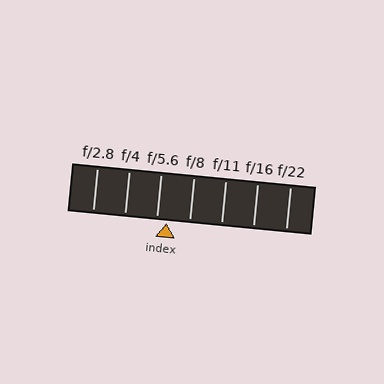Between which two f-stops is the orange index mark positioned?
The index mark is between f/5.6 and f/8.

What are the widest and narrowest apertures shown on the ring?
The widest aperture shown is f/2.8 and the narrowest is f/22.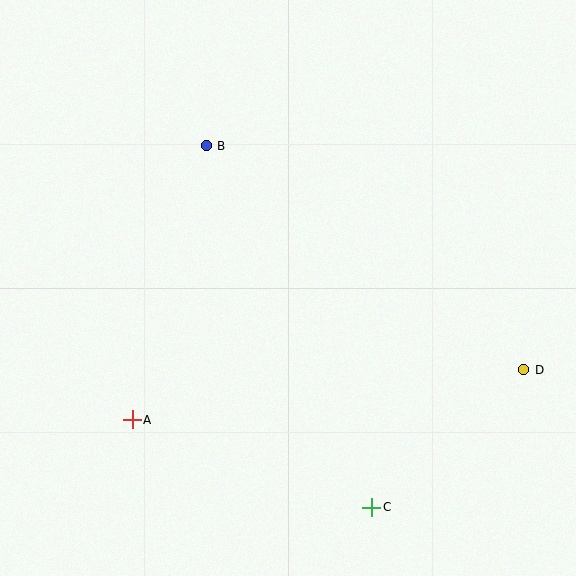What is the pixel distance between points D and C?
The distance between D and C is 205 pixels.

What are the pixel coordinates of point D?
Point D is at (524, 370).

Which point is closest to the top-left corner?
Point B is closest to the top-left corner.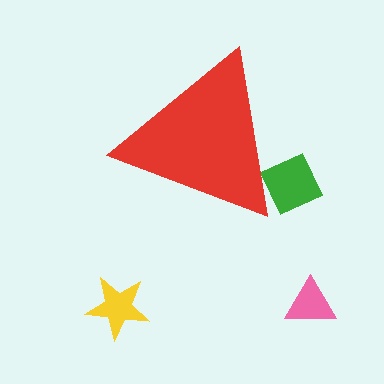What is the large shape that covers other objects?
A red triangle.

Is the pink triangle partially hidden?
No, the pink triangle is fully visible.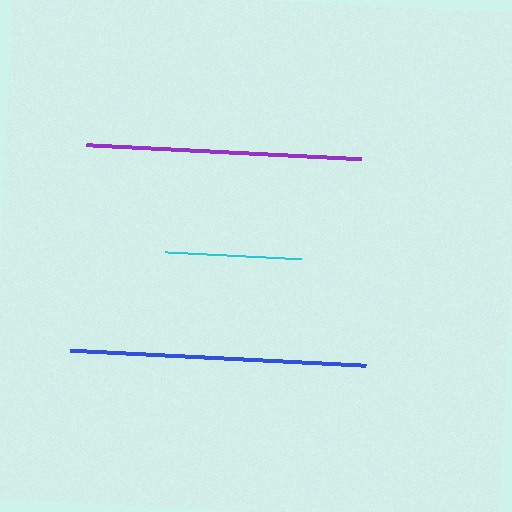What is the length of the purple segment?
The purple segment is approximately 274 pixels long.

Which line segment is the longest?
The blue line is the longest at approximately 296 pixels.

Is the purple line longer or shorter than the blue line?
The blue line is longer than the purple line.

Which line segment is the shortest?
The cyan line is the shortest at approximately 135 pixels.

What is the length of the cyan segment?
The cyan segment is approximately 135 pixels long.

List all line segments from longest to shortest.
From longest to shortest: blue, purple, cyan.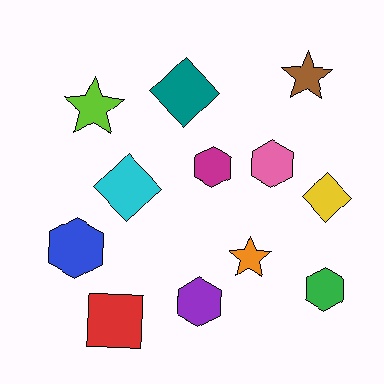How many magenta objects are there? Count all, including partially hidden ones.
There is 1 magenta object.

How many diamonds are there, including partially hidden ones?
There are 3 diamonds.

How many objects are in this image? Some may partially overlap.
There are 12 objects.